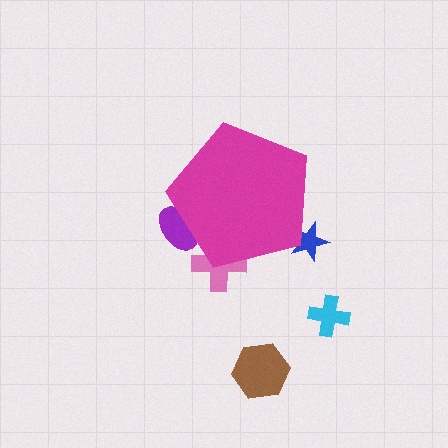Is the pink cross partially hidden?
Yes, the pink cross is partially hidden behind the magenta pentagon.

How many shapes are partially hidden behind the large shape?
3 shapes are partially hidden.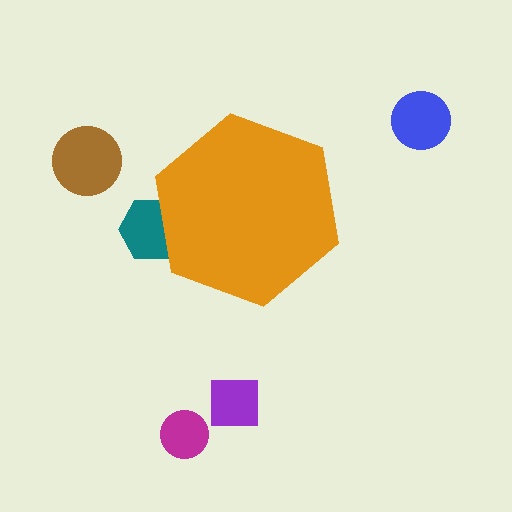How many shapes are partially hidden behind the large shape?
1 shape is partially hidden.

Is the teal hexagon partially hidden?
Yes, the teal hexagon is partially hidden behind the orange hexagon.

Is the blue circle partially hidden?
No, the blue circle is fully visible.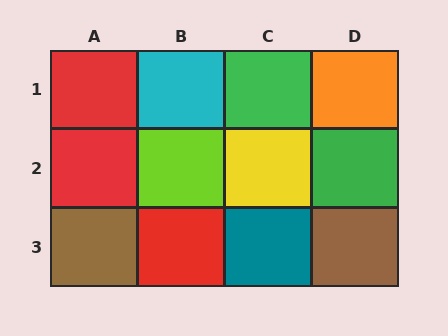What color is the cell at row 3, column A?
Brown.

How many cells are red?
3 cells are red.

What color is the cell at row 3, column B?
Red.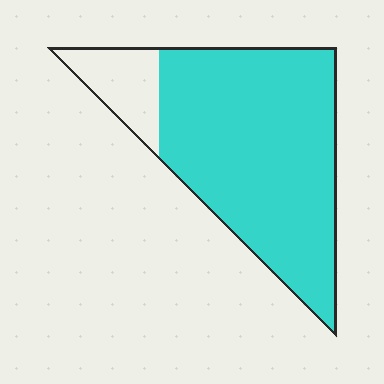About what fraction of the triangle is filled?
About five sixths (5/6).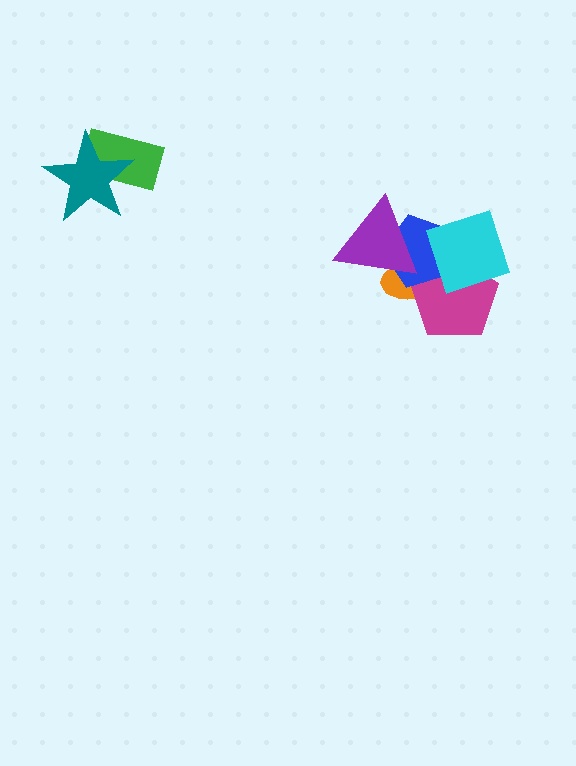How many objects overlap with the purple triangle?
2 objects overlap with the purple triangle.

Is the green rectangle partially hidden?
Yes, it is partially covered by another shape.